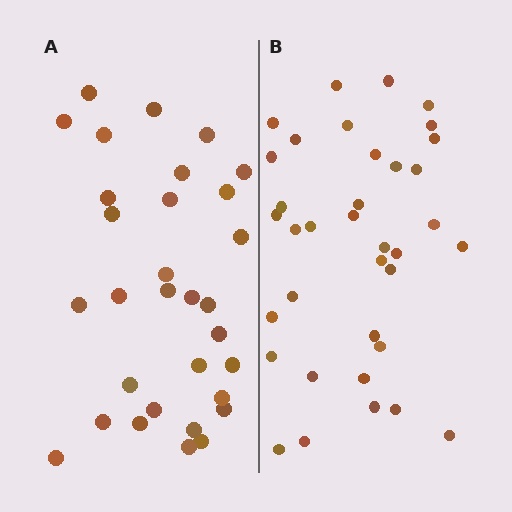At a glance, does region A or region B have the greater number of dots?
Region B (the right region) has more dots.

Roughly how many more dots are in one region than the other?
Region B has about 5 more dots than region A.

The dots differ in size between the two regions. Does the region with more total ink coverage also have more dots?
No. Region A has more total ink coverage because its dots are larger, but region B actually contains more individual dots. Total area can be misleading — the number of items is what matters here.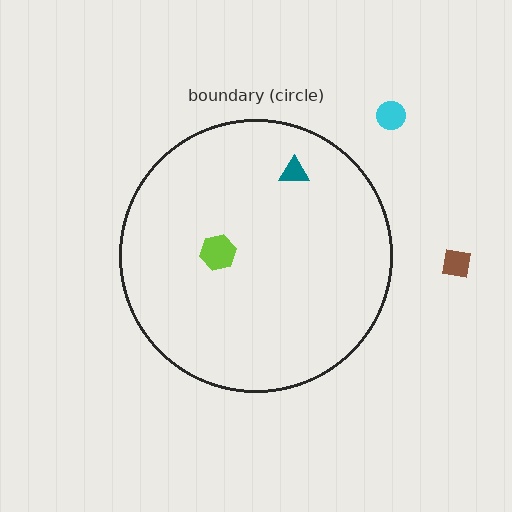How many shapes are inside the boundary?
2 inside, 2 outside.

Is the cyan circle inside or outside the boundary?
Outside.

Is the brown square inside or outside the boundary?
Outside.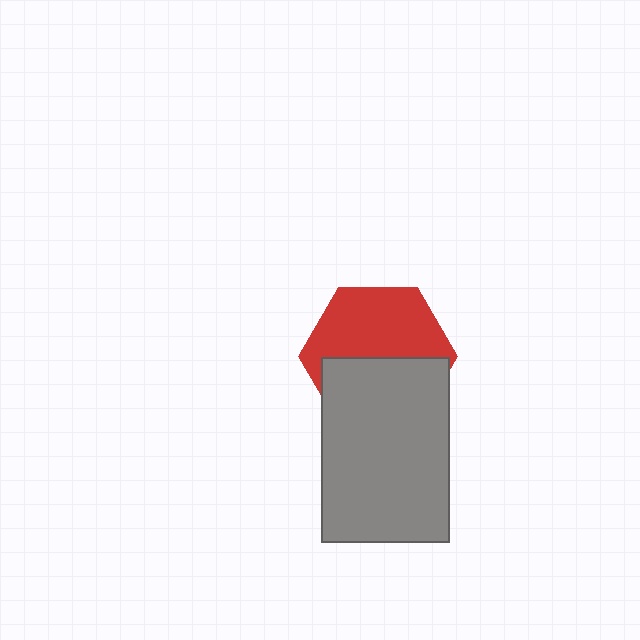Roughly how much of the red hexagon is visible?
About half of it is visible (roughly 54%).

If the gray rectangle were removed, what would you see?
You would see the complete red hexagon.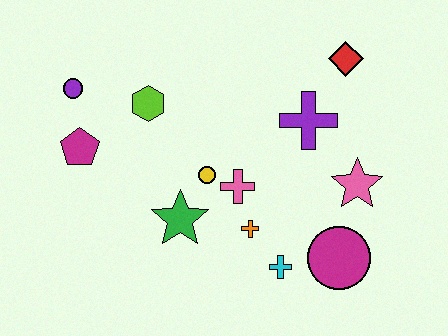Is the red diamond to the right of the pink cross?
Yes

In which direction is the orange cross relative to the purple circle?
The orange cross is to the right of the purple circle.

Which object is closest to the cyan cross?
The orange cross is closest to the cyan cross.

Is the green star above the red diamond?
No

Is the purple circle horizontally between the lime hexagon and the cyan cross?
No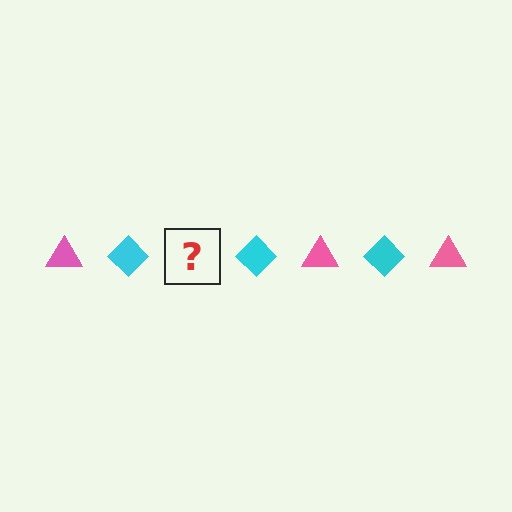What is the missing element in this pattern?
The missing element is a pink triangle.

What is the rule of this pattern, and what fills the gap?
The rule is that the pattern alternates between pink triangle and cyan diamond. The gap should be filled with a pink triangle.